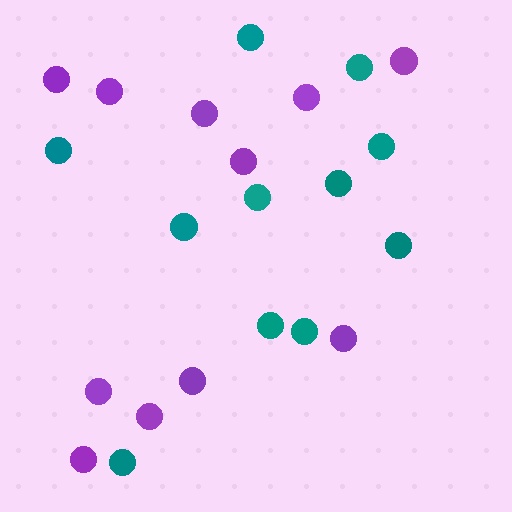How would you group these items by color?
There are 2 groups: one group of teal circles (11) and one group of purple circles (11).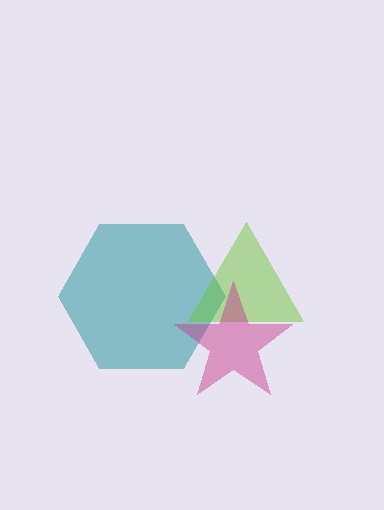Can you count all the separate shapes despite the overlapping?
Yes, there are 3 separate shapes.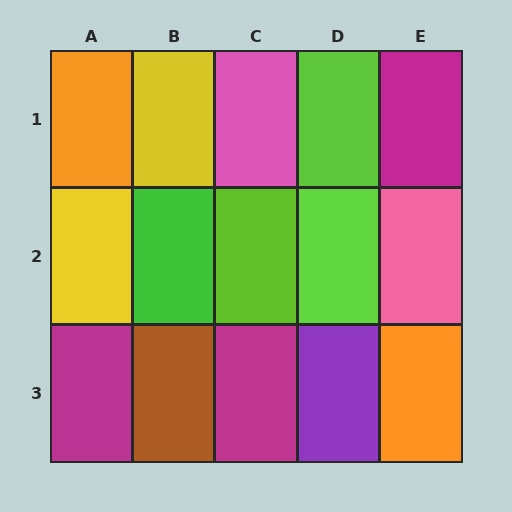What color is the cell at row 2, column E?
Pink.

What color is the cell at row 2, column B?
Green.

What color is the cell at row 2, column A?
Yellow.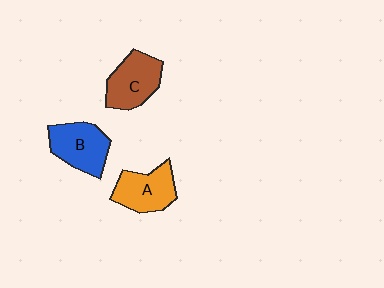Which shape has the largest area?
Shape B (blue).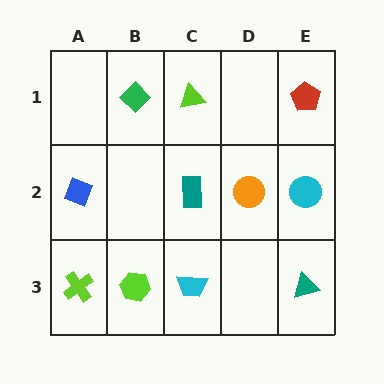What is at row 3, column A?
A lime cross.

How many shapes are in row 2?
4 shapes.